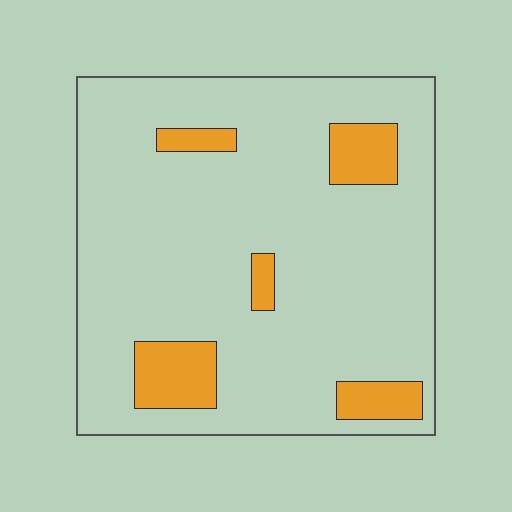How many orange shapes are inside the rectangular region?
5.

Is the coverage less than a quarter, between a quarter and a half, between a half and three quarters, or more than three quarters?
Less than a quarter.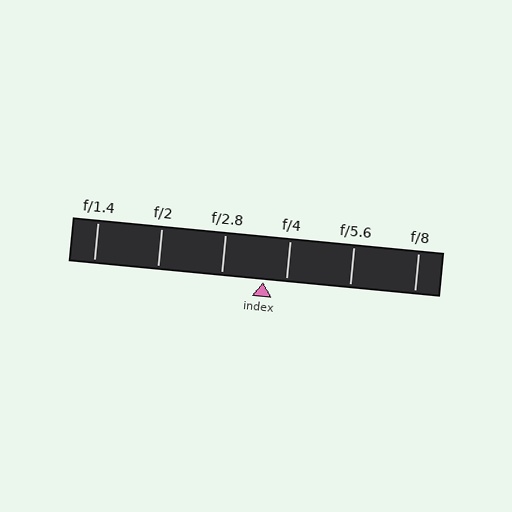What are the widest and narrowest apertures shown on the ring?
The widest aperture shown is f/1.4 and the narrowest is f/8.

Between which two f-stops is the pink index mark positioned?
The index mark is between f/2.8 and f/4.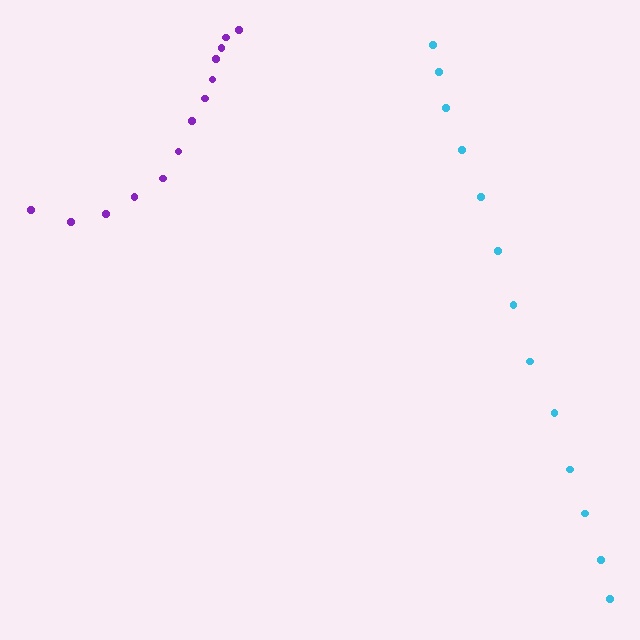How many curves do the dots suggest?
There are 2 distinct paths.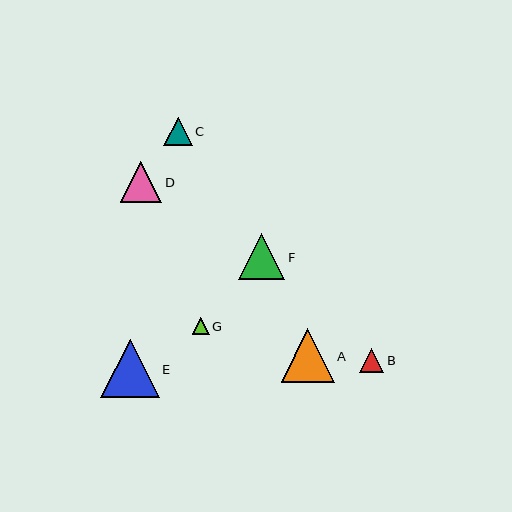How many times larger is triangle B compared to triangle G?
Triangle B is approximately 1.4 times the size of triangle G.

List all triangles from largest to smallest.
From largest to smallest: E, A, F, D, C, B, G.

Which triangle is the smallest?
Triangle G is the smallest with a size of approximately 17 pixels.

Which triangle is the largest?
Triangle E is the largest with a size of approximately 59 pixels.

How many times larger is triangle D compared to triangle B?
Triangle D is approximately 1.7 times the size of triangle B.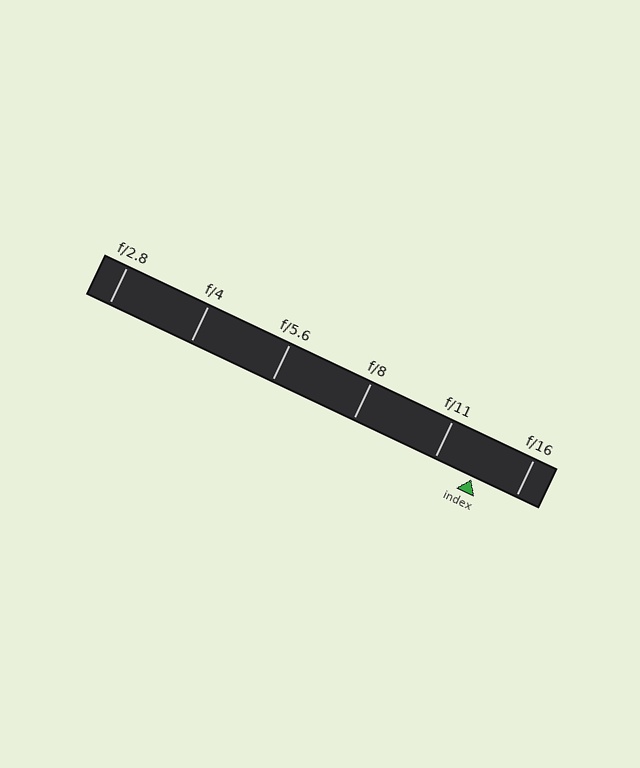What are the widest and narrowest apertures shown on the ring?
The widest aperture shown is f/2.8 and the narrowest is f/16.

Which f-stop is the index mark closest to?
The index mark is closest to f/11.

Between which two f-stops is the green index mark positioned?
The index mark is between f/11 and f/16.